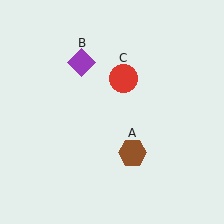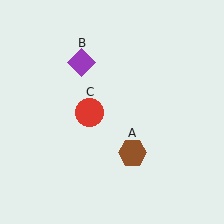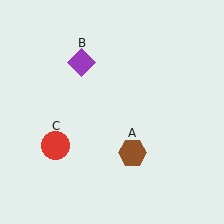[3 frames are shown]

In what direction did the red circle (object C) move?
The red circle (object C) moved down and to the left.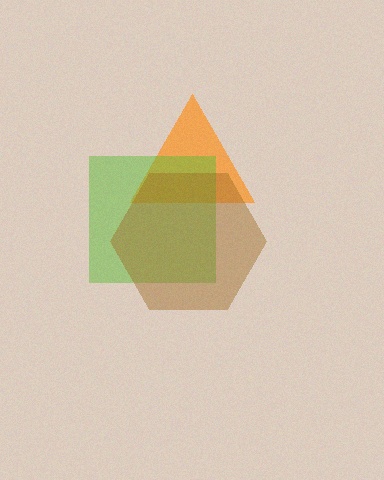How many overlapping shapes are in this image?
There are 3 overlapping shapes in the image.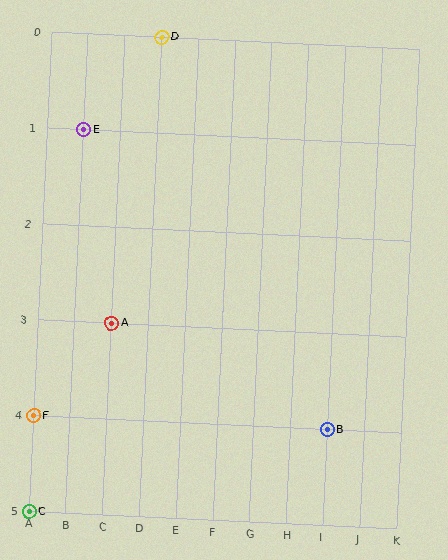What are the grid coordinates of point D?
Point D is at grid coordinates (D, 0).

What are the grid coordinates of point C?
Point C is at grid coordinates (A, 5).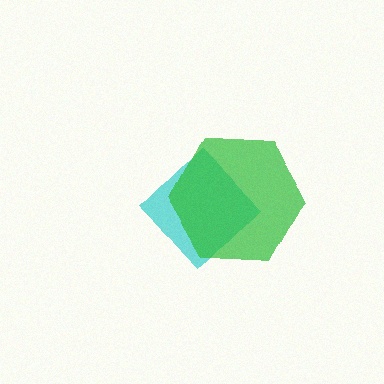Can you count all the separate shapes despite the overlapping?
Yes, there are 2 separate shapes.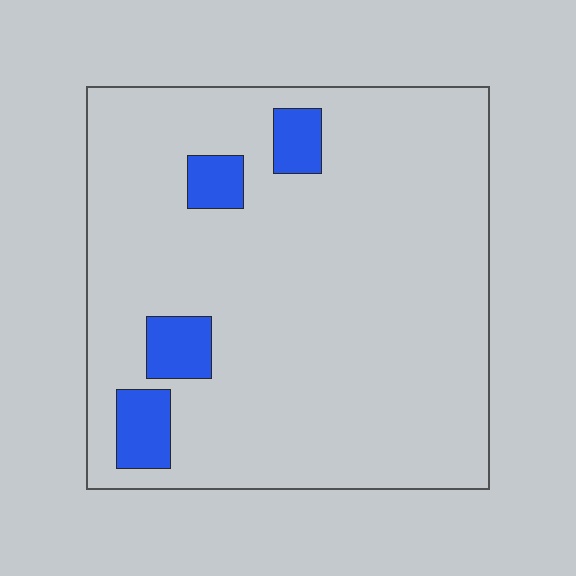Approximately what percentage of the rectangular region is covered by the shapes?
Approximately 10%.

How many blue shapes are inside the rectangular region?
4.